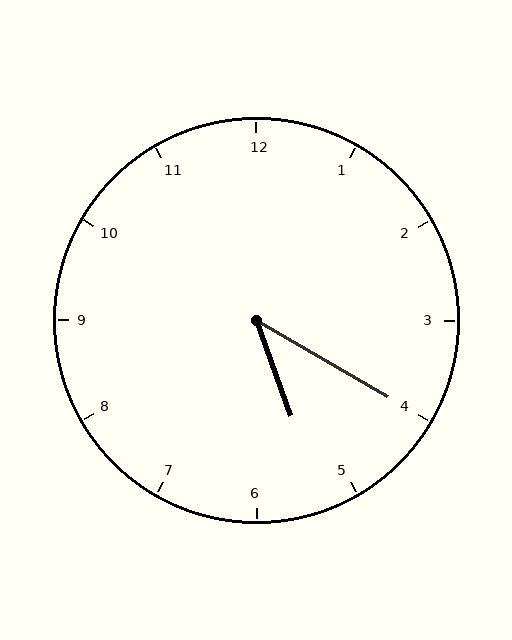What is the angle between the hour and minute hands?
Approximately 40 degrees.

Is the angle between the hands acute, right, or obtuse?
It is acute.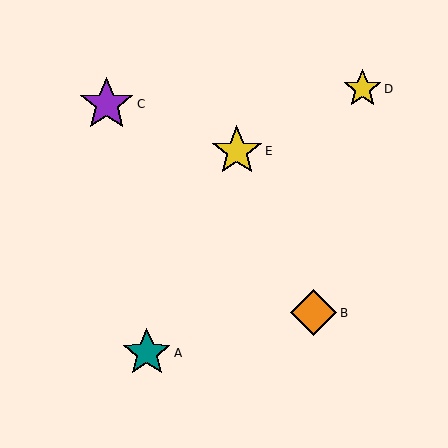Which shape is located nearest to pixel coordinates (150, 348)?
The teal star (labeled A) at (147, 353) is nearest to that location.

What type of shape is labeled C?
Shape C is a purple star.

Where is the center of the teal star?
The center of the teal star is at (147, 353).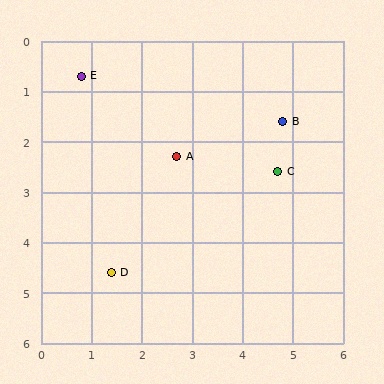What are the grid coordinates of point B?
Point B is at approximately (4.8, 1.6).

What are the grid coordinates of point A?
Point A is at approximately (2.7, 2.3).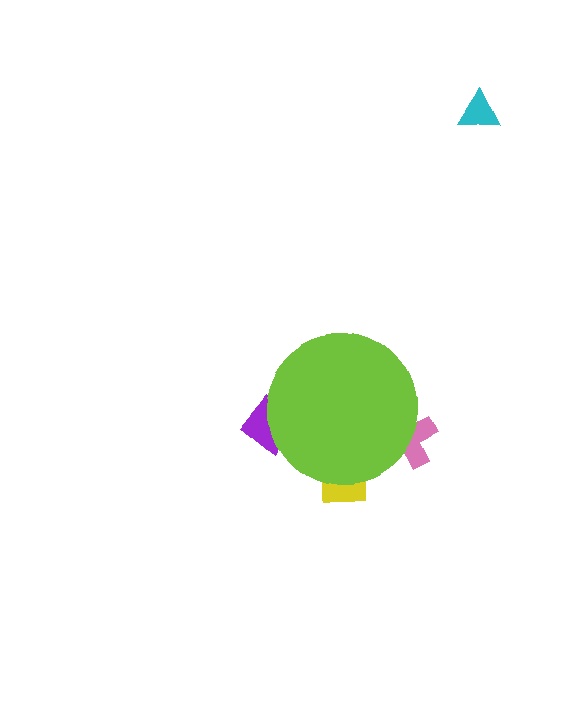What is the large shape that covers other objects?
A lime circle.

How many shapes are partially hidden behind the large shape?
3 shapes are partially hidden.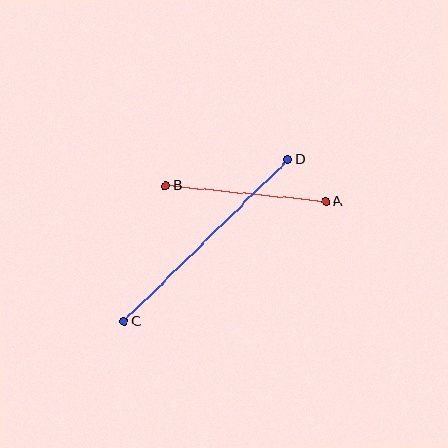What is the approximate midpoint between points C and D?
The midpoint is at approximately (206, 240) pixels.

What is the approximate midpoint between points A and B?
The midpoint is at approximately (246, 194) pixels.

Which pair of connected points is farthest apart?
Points C and D are farthest apart.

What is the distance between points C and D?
The distance is approximately 230 pixels.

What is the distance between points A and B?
The distance is approximately 161 pixels.